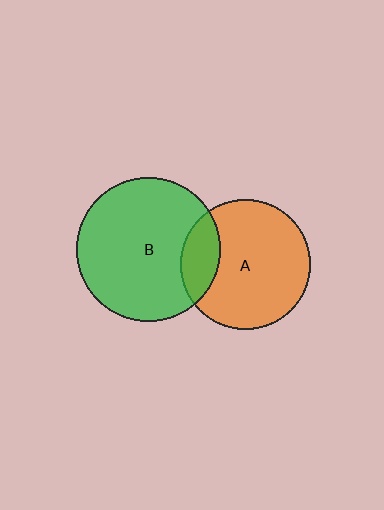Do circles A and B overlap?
Yes.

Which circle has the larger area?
Circle B (green).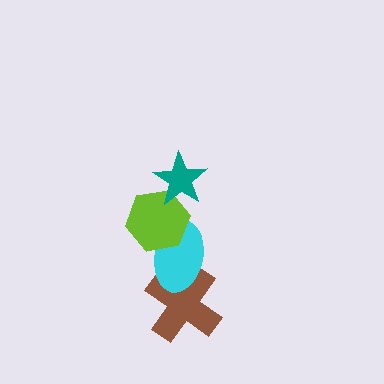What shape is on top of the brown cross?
The cyan ellipse is on top of the brown cross.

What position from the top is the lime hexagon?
The lime hexagon is 2nd from the top.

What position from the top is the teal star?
The teal star is 1st from the top.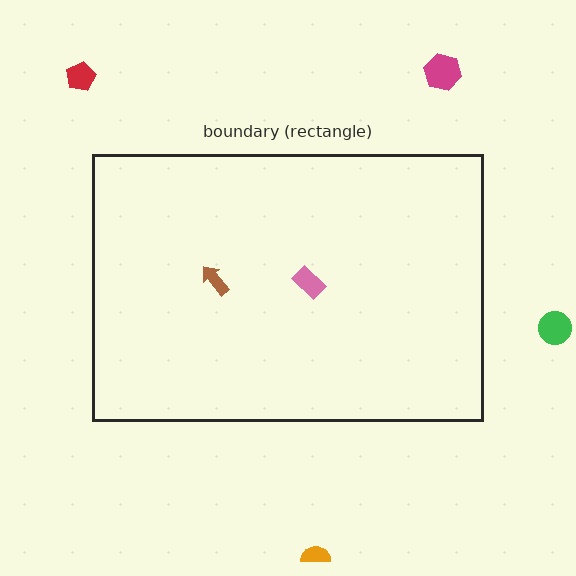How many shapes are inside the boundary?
2 inside, 4 outside.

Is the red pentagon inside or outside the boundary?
Outside.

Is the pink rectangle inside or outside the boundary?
Inside.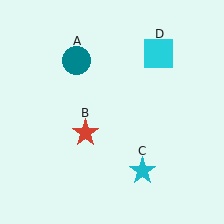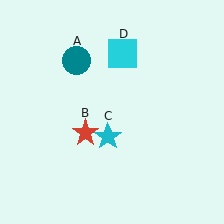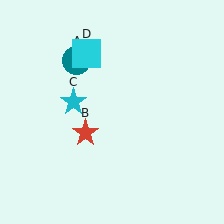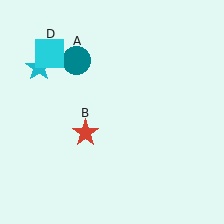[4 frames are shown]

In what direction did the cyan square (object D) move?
The cyan square (object D) moved left.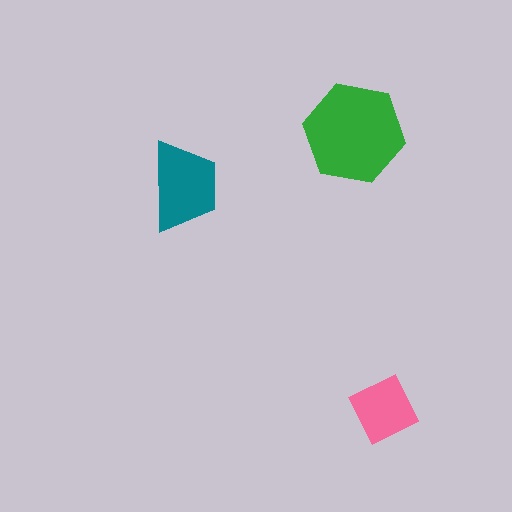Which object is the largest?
The green hexagon.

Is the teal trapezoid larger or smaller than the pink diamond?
Larger.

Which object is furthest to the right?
The pink diamond is rightmost.